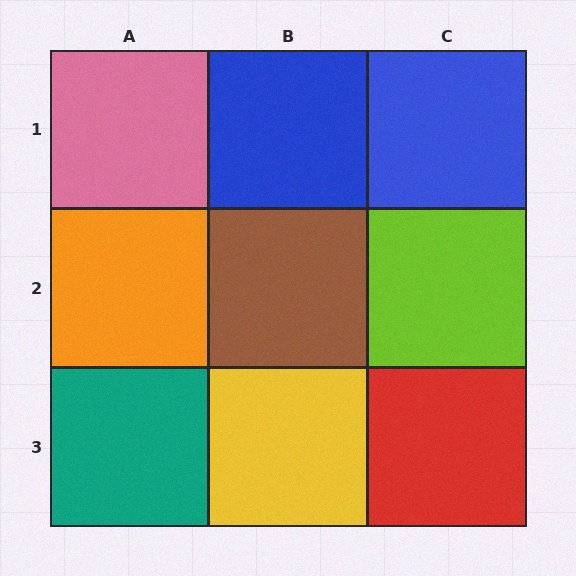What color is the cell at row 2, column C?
Lime.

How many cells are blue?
2 cells are blue.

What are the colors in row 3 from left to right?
Teal, yellow, red.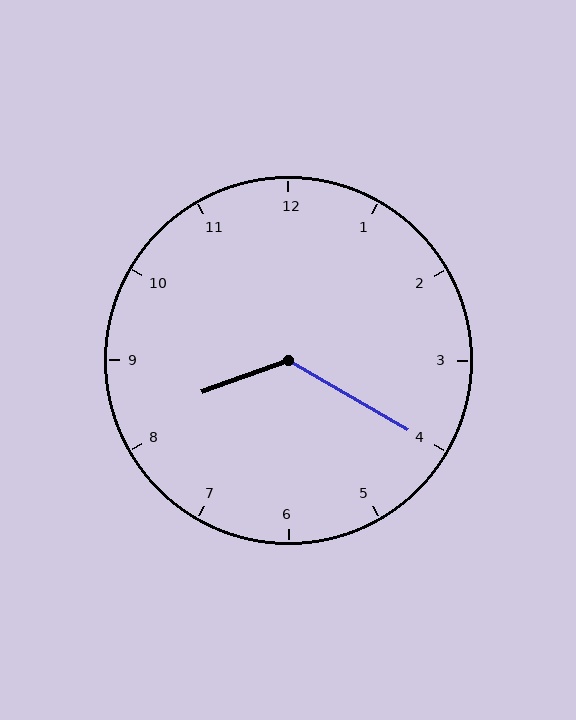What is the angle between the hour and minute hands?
Approximately 130 degrees.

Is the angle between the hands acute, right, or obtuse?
It is obtuse.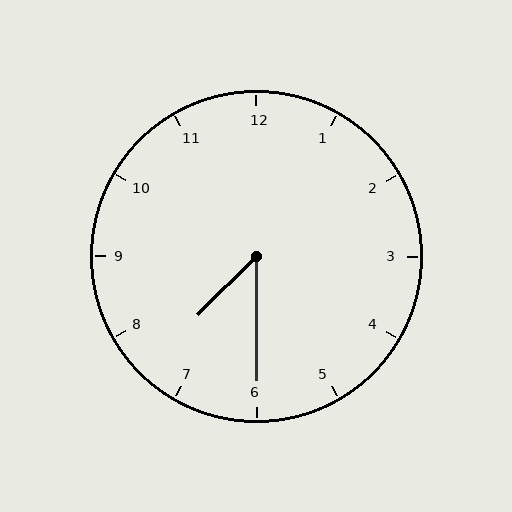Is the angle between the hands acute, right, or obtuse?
It is acute.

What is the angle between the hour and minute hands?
Approximately 45 degrees.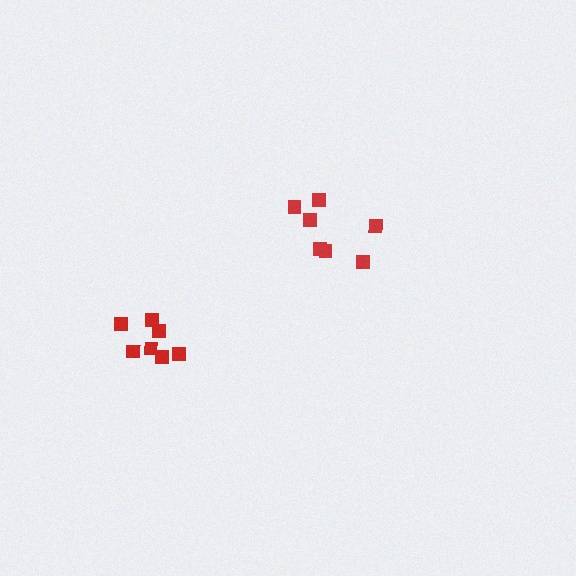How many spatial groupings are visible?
There are 2 spatial groupings.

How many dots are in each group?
Group 1: 7 dots, Group 2: 7 dots (14 total).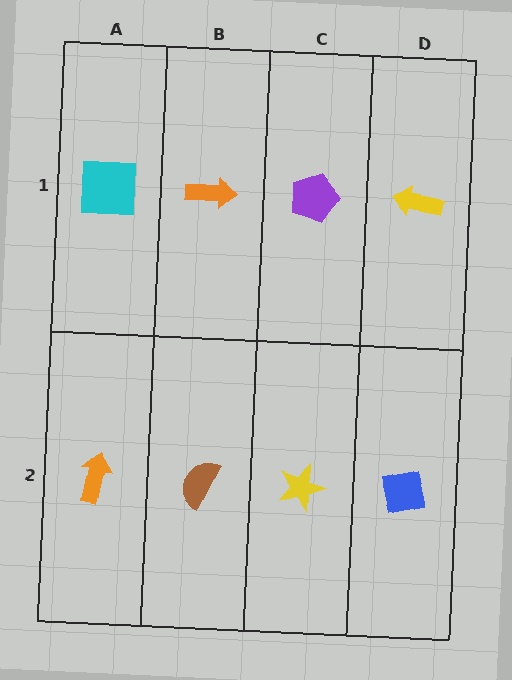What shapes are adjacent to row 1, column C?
A yellow star (row 2, column C), an orange arrow (row 1, column B), a yellow arrow (row 1, column D).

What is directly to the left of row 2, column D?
A yellow star.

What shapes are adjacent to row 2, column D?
A yellow arrow (row 1, column D), a yellow star (row 2, column C).